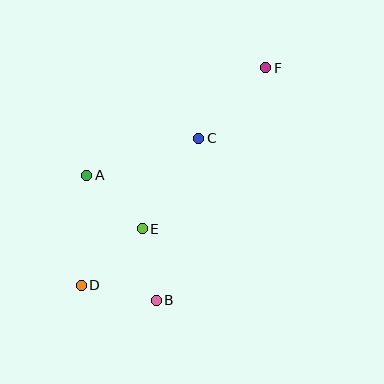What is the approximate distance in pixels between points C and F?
The distance between C and F is approximately 97 pixels.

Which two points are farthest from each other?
Points D and F are farthest from each other.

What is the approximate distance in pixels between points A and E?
The distance between A and E is approximately 77 pixels.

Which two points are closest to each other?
Points B and E are closest to each other.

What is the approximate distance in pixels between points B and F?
The distance between B and F is approximately 257 pixels.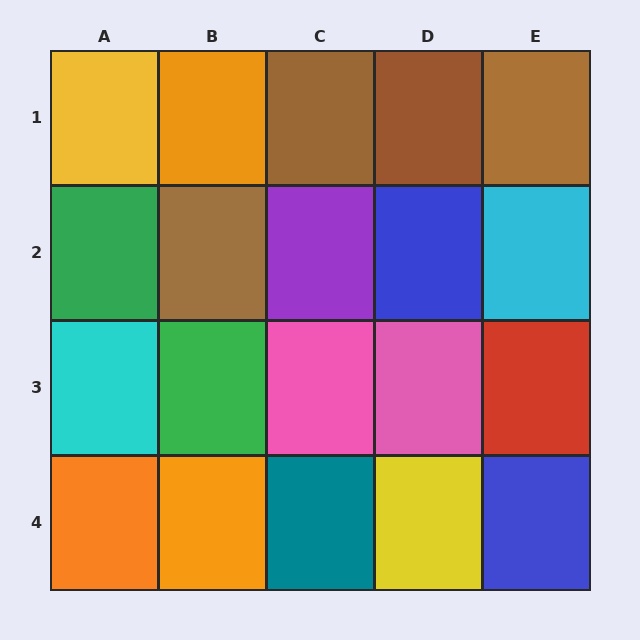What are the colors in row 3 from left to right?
Cyan, green, pink, pink, red.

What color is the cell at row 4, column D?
Yellow.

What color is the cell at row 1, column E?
Brown.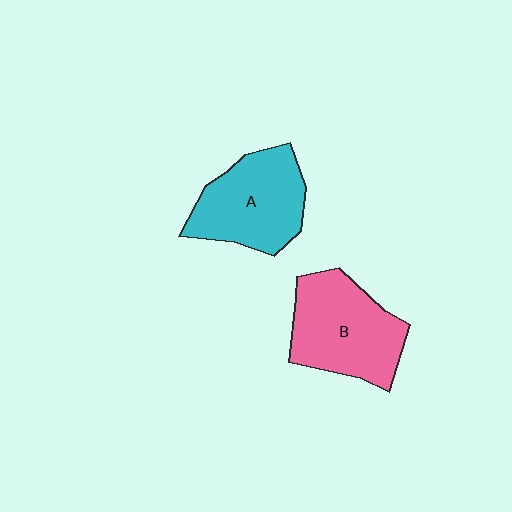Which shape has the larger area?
Shape B (pink).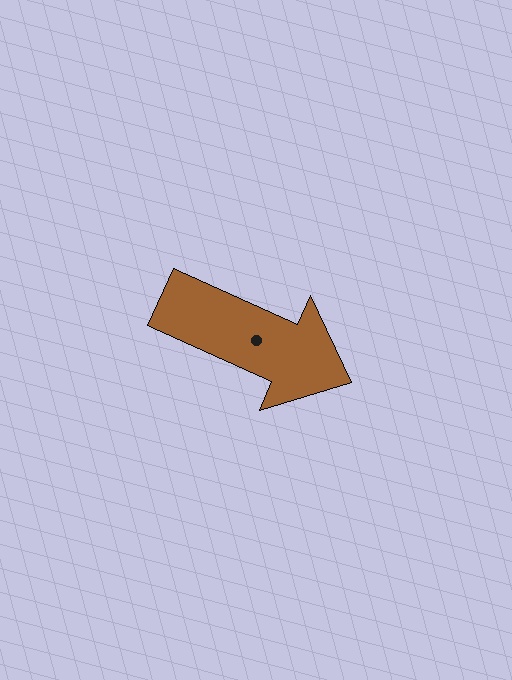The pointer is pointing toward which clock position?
Roughly 4 o'clock.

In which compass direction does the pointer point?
Southeast.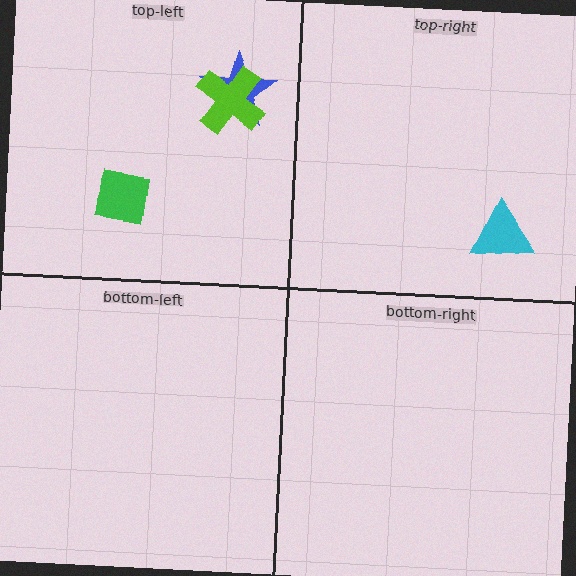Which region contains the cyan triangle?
The top-right region.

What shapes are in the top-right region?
The cyan triangle.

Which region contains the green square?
The top-left region.